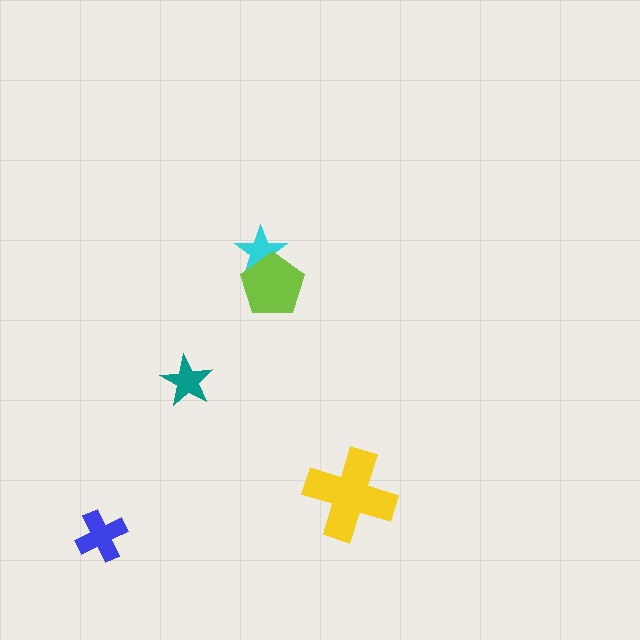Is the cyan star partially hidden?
Yes, it is partially covered by another shape.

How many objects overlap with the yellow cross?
0 objects overlap with the yellow cross.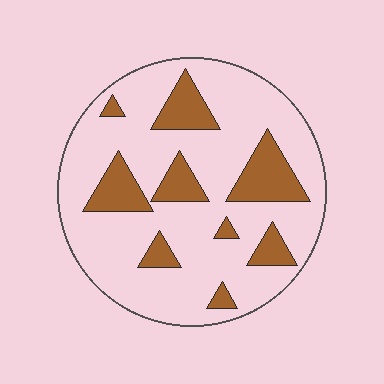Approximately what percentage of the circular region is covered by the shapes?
Approximately 20%.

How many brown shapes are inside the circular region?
9.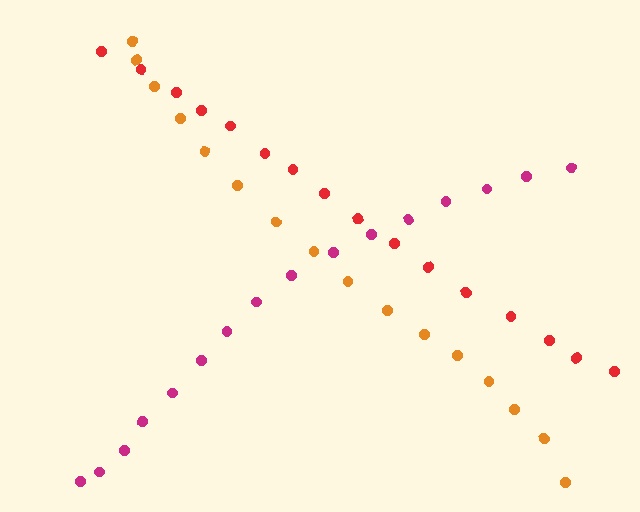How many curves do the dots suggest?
There are 3 distinct paths.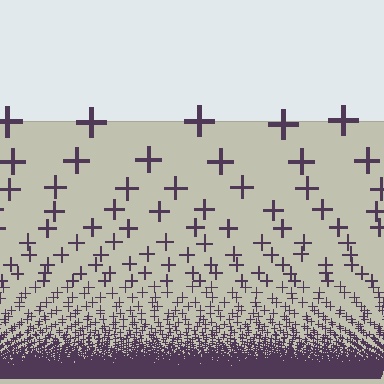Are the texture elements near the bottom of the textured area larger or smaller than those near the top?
Smaller. The gradient is inverted — elements near the bottom are smaller and denser.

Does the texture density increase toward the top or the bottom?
Density increases toward the bottom.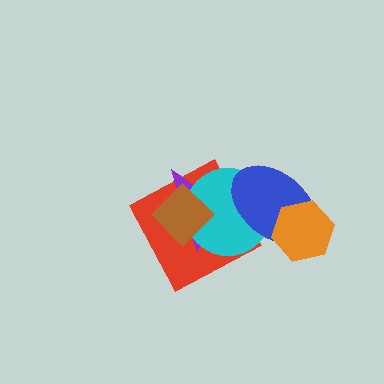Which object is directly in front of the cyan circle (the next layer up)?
The brown diamond is directly in front of the cyan circle.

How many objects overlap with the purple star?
4 objects overlap with the purple star.